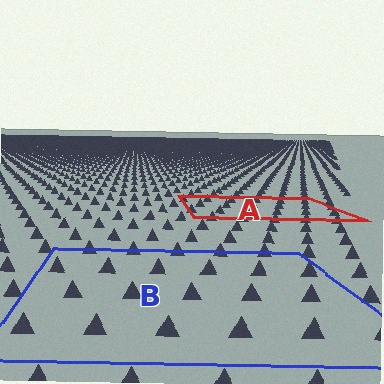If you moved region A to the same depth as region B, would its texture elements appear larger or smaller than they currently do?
They would appear larger. At a closer depth, the same texture elements are projected at a bigger on-screen size.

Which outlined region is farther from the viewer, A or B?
Region A is farther from the viewer — the texture elements inside it appear smaller and more densely packed.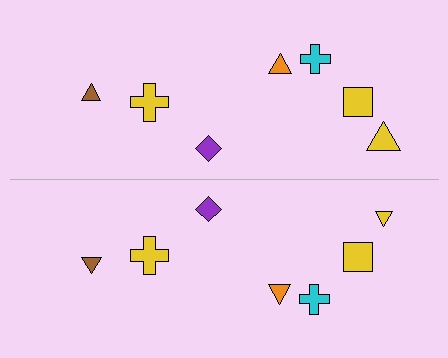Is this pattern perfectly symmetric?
No, the pattern is not perfectly symmetric. The yellow triangle on the bottom side has a different size than its mirror counterpart.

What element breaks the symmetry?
The yellow triangle on the bottom side has a different size than its mirror counterpart.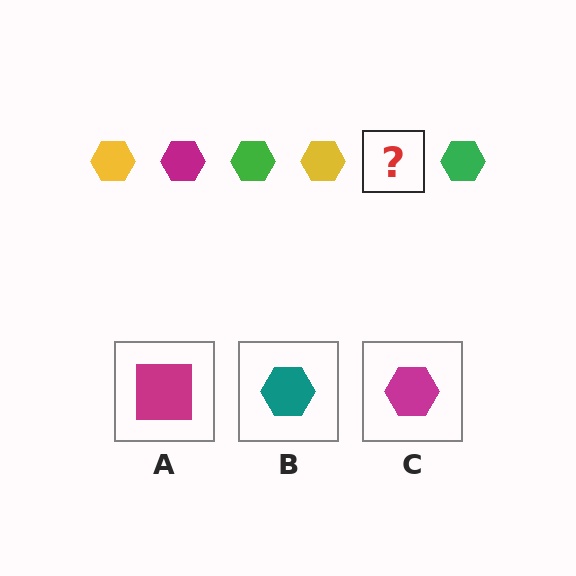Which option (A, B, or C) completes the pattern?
C.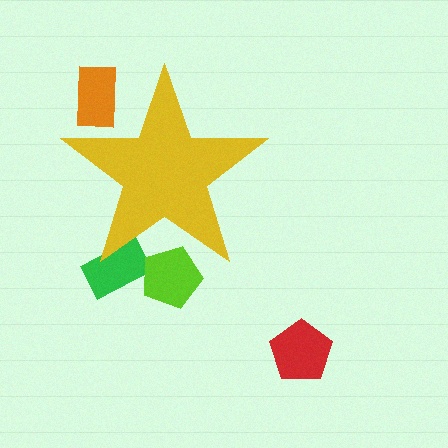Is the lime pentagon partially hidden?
Yes, the lime pentagon is partially hidden behind the yellow star.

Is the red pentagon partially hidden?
No, the red pentagon is fully visible.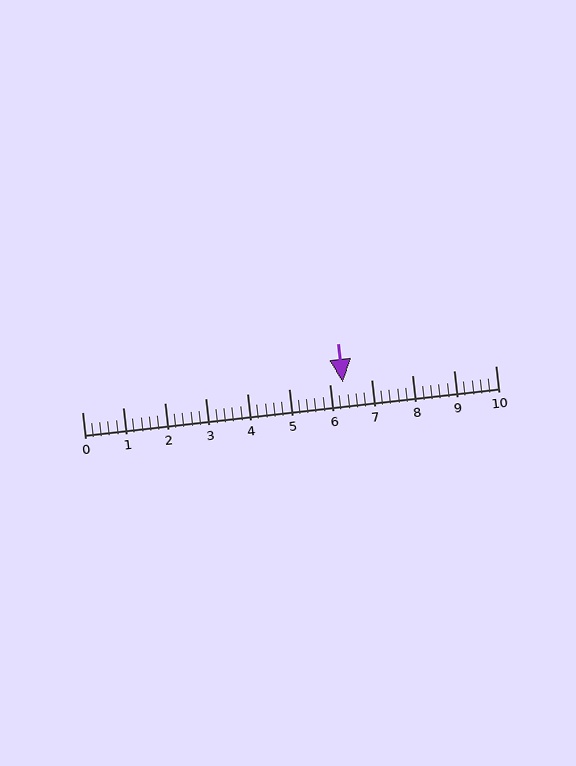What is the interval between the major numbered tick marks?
The major tick marks are spaced 1 units apart.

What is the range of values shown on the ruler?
The ruler shows values from 0 to 10.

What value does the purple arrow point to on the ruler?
The purple arrow points to approximately 6.3.